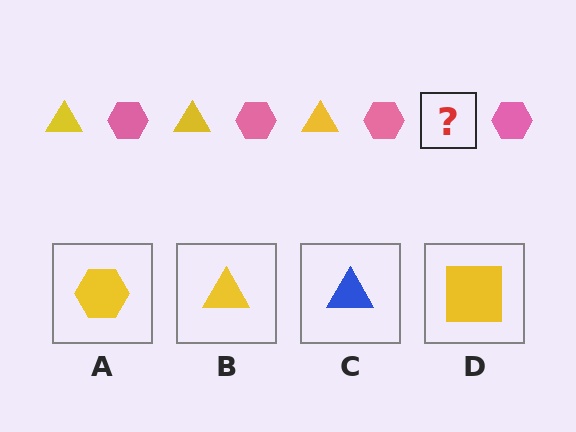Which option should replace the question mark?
Option B.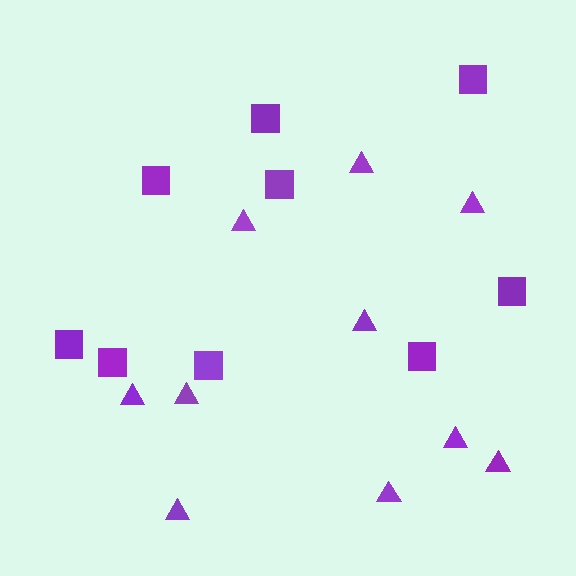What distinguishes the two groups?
There are 2 groups: one group of squares (9) and one group of triangles (10).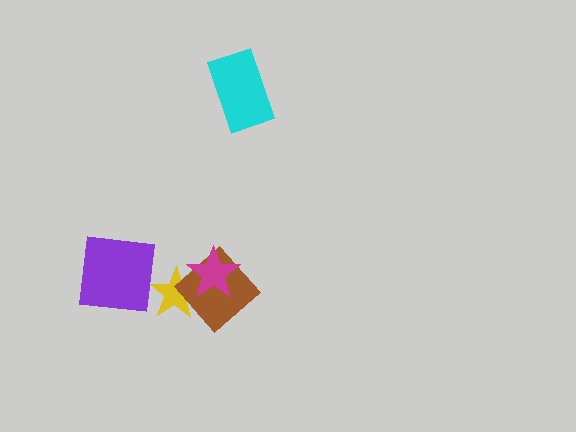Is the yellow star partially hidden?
Yes, it is partially covered by another shape.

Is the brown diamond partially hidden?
Yes, it is partially covered by another shape.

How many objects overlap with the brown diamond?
2 objects overlap with the brown diamond.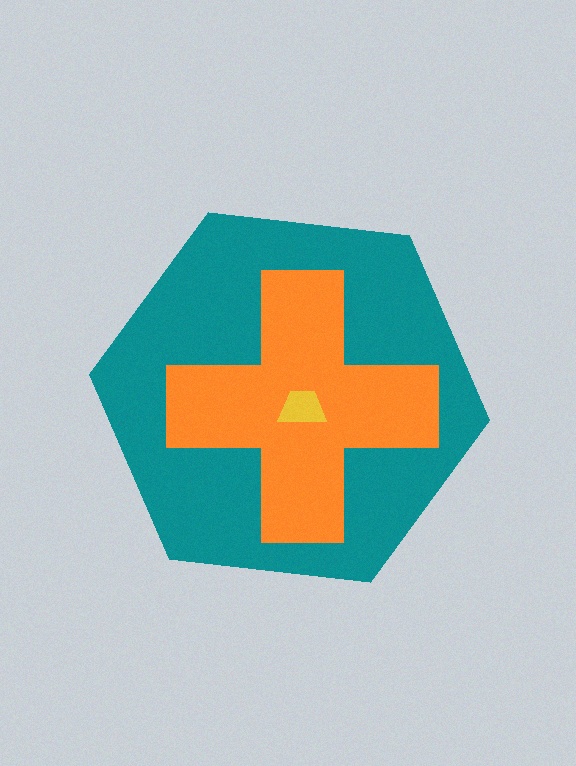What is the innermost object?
The yellow trapezoid.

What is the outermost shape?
The teal hexagon.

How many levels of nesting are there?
3.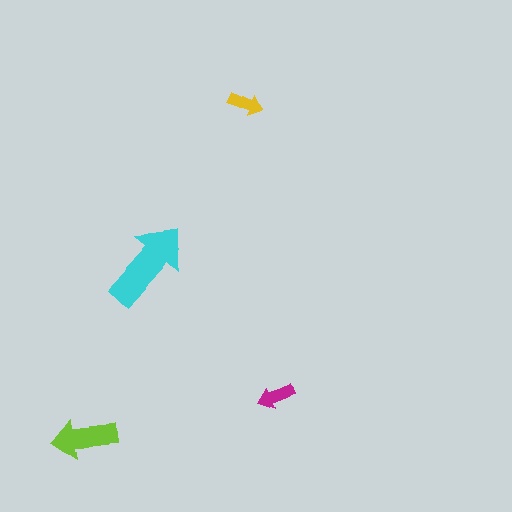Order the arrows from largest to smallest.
the cyan one, the lime one, the magenta one, the yellow one.